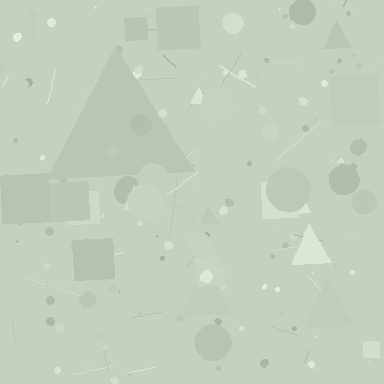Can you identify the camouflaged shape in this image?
The camouflaged shape is a triangle.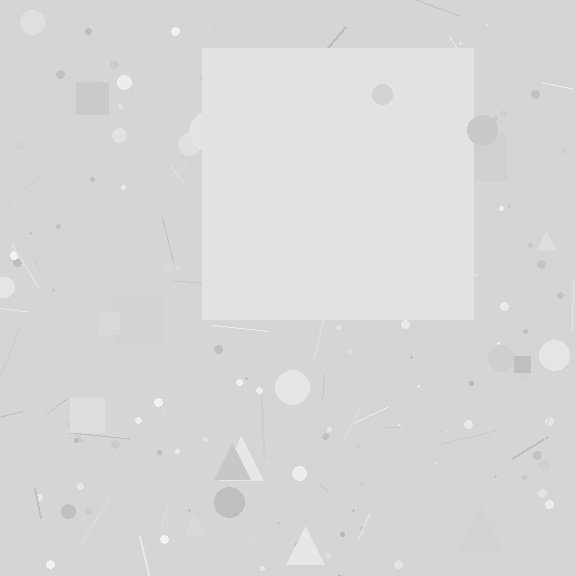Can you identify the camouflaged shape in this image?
The camouflaged shape is a square.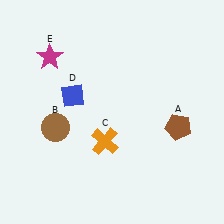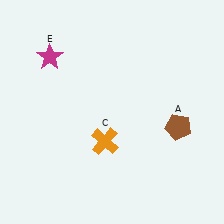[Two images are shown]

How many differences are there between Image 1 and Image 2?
There are 2 differences between the two images.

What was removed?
The brown circle (B), the blue diamond (D) were removed in Image 2.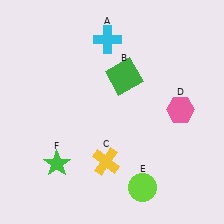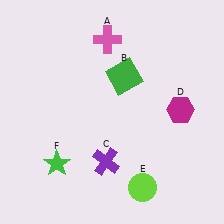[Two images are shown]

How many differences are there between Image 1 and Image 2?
There are 3 differences between the two images.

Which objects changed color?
A changed from cyan to pink. C changed from yellow to purple. D changed from pink to magenta.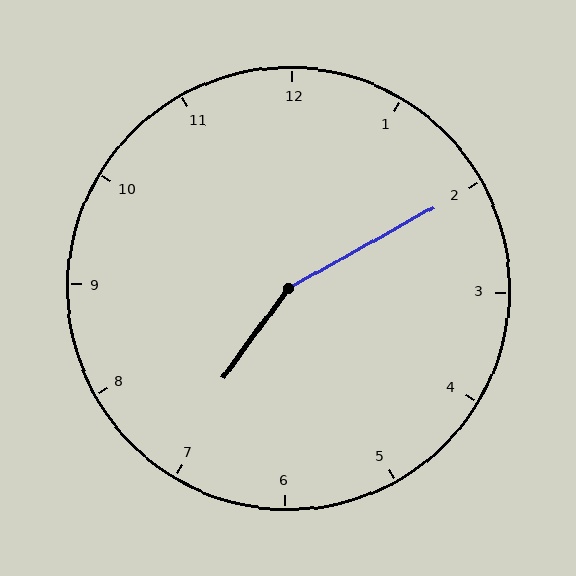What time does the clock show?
7:10.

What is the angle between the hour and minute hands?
Approximately 155 degrees.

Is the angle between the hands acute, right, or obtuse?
It is obtuse.